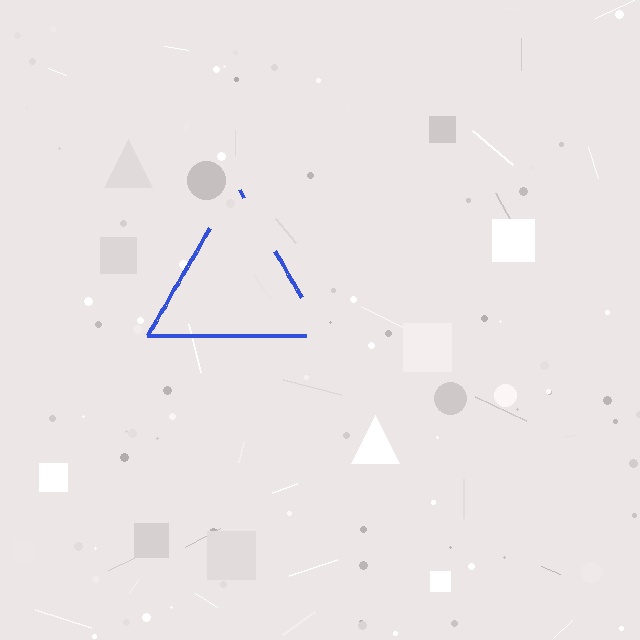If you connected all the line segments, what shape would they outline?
They would outline a triangle.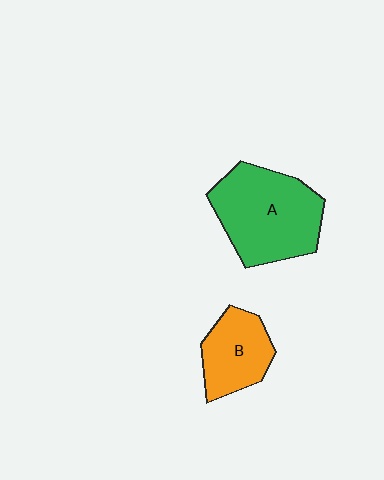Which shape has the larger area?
Shape A (green).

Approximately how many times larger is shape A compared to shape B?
Approximately 1.7 times.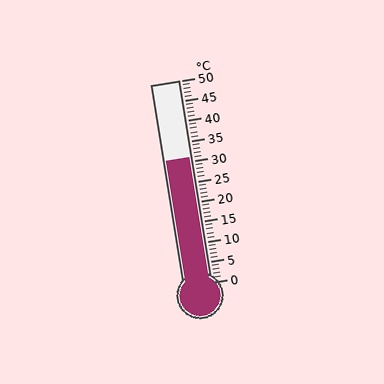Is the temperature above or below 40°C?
The temperature is below 40°C.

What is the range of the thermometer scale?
The thermometer scale ranges from 0°C to 50°C.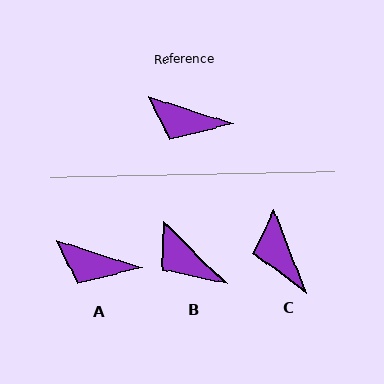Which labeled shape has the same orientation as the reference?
A.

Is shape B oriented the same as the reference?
No, it is off by about 27 degrees.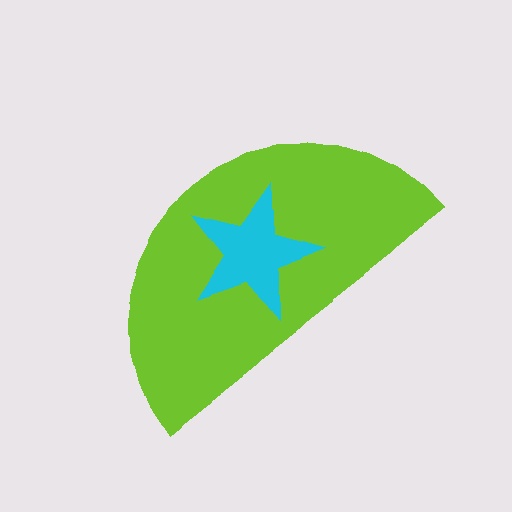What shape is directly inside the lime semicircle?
The cyan star.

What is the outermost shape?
The lime semicircle.